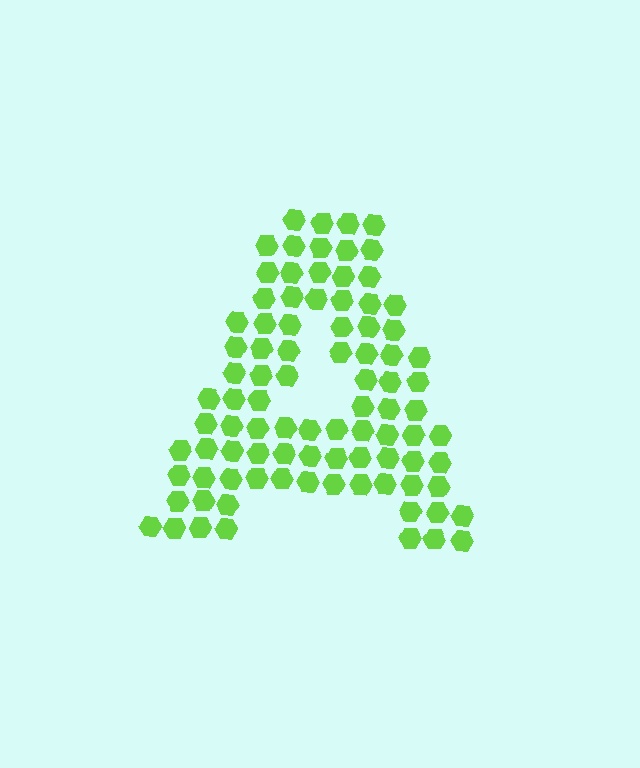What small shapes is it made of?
It is made of small hexagons.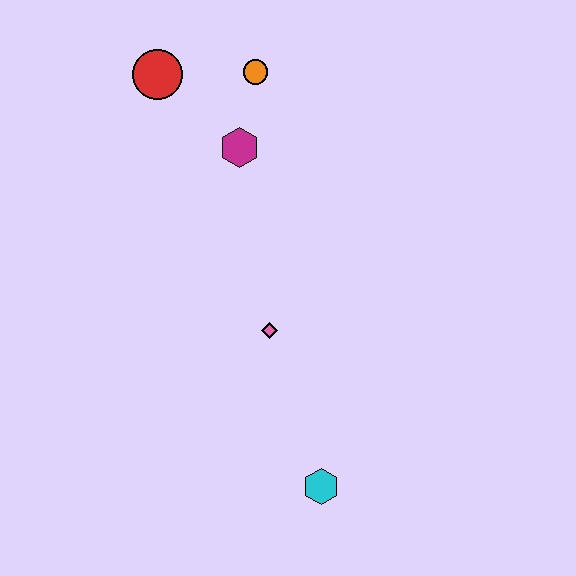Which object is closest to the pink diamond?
The cyan hexagon is closest to the pink diamond.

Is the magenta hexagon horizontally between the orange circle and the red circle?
Yes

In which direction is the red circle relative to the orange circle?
The red circle is to the left of the orange circle.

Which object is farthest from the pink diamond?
The red circle is farthest from the pink diamond.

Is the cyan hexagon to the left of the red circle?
No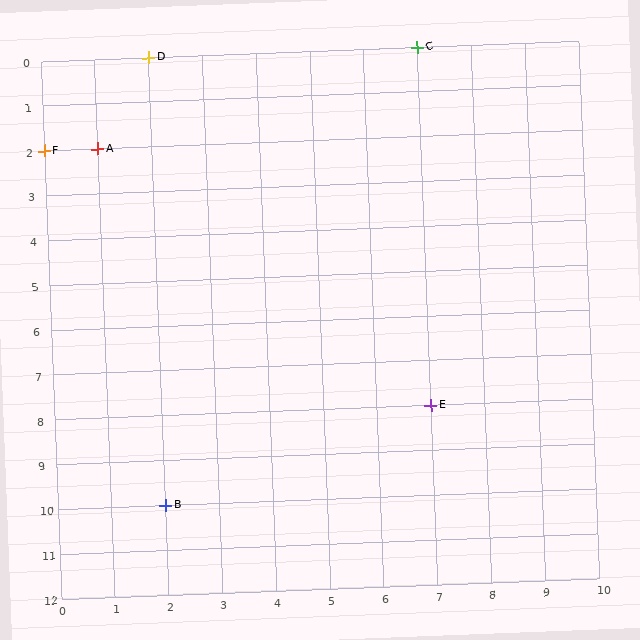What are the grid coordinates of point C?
Point C is at grid coordinates (7, 0).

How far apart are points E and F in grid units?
Points E and F are 7 columns and 6 rows apart (about 9.2 grid units diagonally).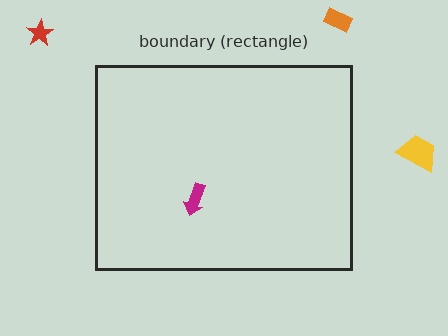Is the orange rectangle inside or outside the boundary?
Outside.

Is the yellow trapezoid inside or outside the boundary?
Outside.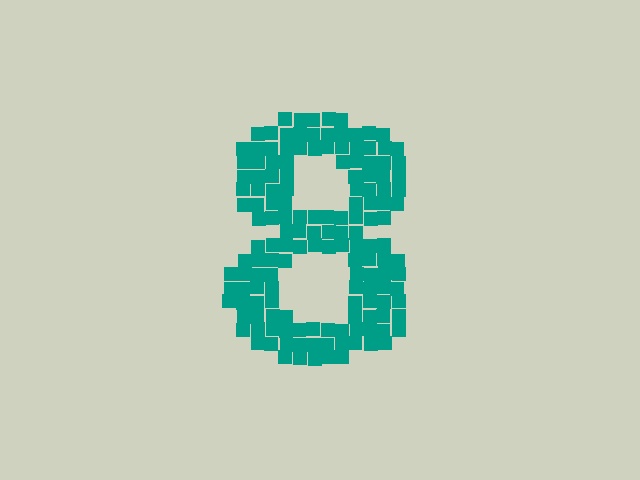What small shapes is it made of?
It is made of small squares.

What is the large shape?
The large shape is the digit 8.